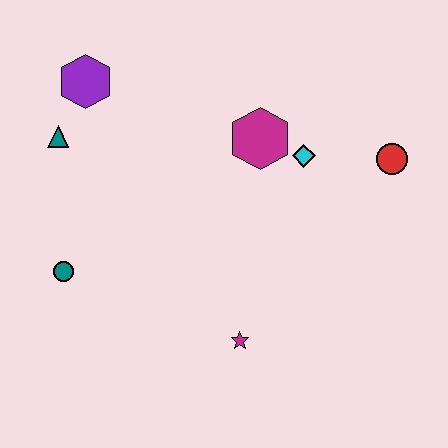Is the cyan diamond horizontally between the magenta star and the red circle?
Yes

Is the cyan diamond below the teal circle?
No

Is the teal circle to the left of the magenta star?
Yes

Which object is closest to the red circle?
The cyan diamond is closest to the red circle.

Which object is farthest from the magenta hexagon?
The teal circle is farthest from the magenta hexagon.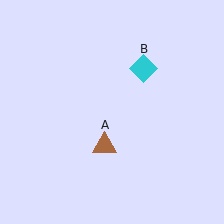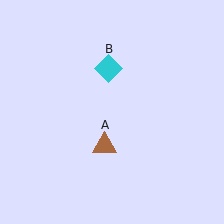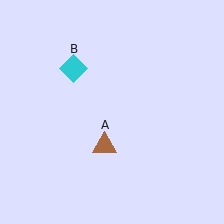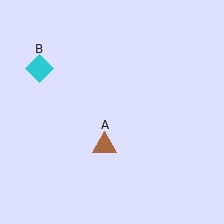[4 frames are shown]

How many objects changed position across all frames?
1 object changed position: cyan diamond (object B).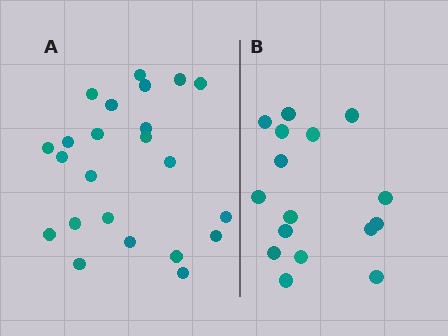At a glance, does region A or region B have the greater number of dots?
Region A (the left region) has more dots.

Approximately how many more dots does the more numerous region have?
Region A has roughly 8 or so more dots than region B.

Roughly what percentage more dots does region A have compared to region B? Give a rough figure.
About 45% more.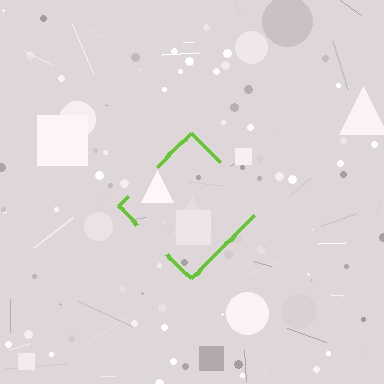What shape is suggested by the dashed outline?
The dashed outline suggests a diamond.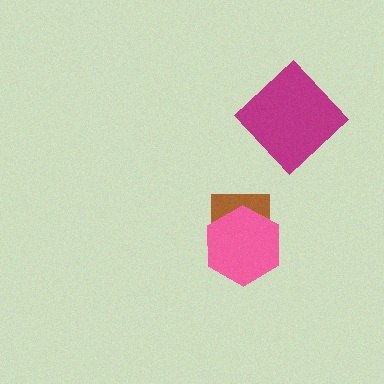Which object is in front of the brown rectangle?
The pink hexagon is in front of the brown rectangle.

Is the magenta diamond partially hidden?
No, no other shape covers it.